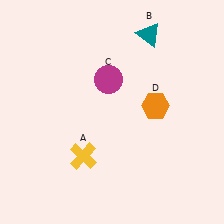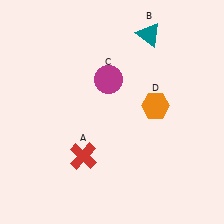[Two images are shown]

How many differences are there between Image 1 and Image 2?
There is 1 difference between the two images.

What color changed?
The cross (A) changed from yellow in Image 1 to red in Image 2.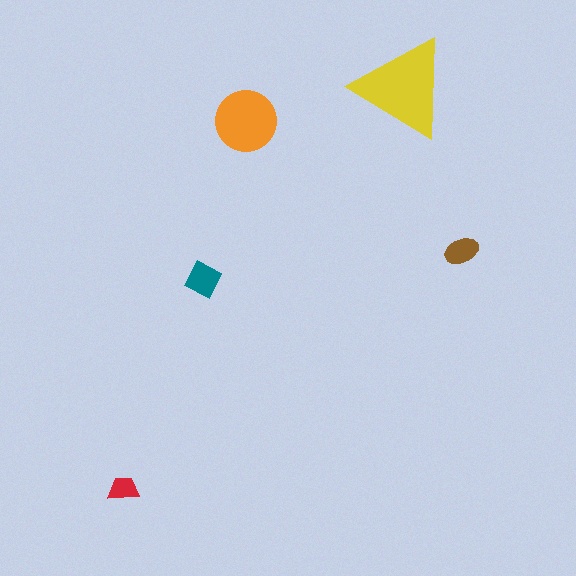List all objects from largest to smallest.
The yellow triangle, the orange circle, the teal diamond, the brown ellipse, the red trapezoid.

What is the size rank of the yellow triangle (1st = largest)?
1st.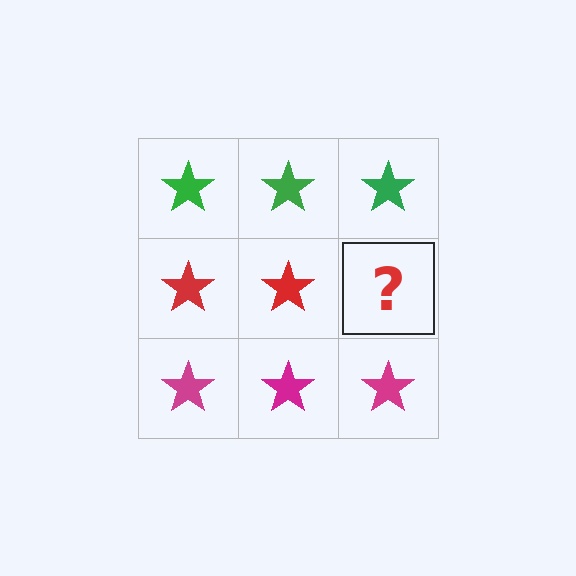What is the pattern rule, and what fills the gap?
The rule is that each row has a consistent color. The gap should be filled with a red star.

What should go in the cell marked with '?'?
The missing cell should contain a red star.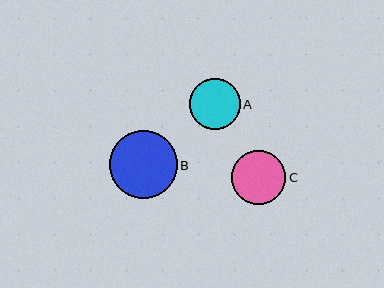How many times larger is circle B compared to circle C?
Circle B is approximately 1.3 times the size of circle C.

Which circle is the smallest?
Circle A is the smallest with a size of approximately 51 pixels.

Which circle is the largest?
Circle B is the largest with a size of approximately 68 pixels.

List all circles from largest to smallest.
From largest to smallest: B, C, A.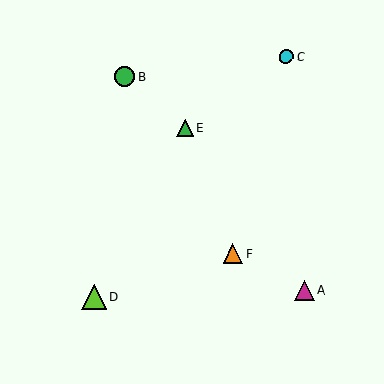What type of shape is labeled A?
Shape A is a magenta triangle.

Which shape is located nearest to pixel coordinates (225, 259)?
The orange triangle (labeled F) at (233, 254) is nearest to that location.